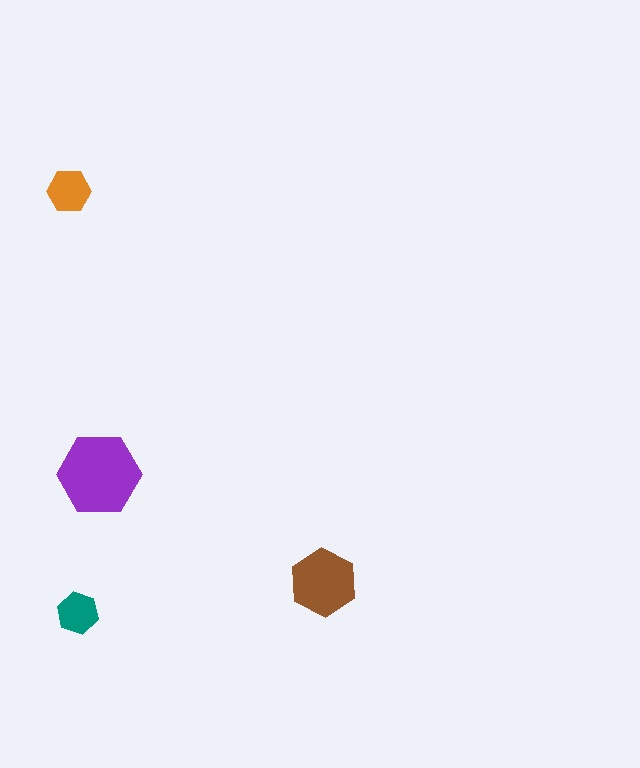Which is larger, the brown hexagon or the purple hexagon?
The purple one.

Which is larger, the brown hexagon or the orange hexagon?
The brown one.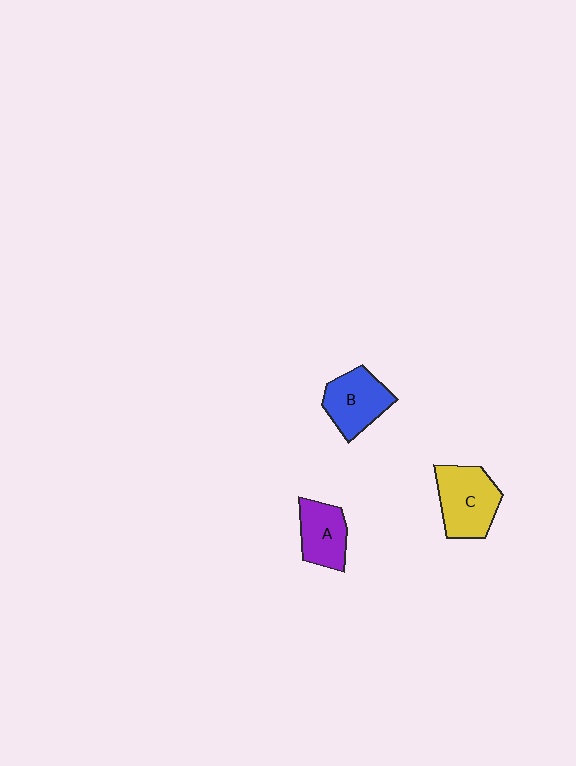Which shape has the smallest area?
Shape A (purple).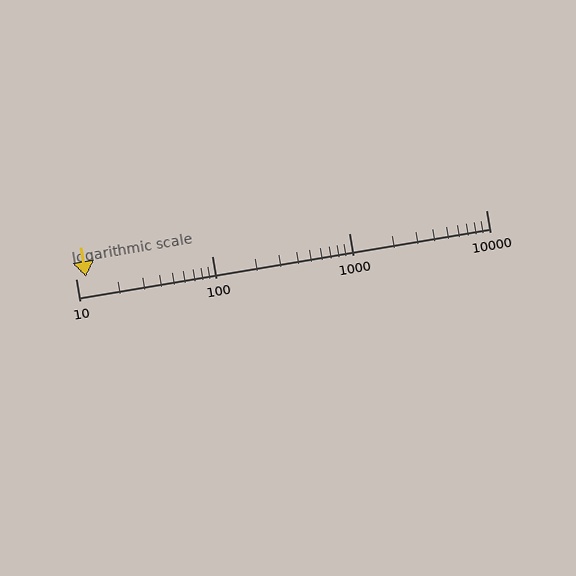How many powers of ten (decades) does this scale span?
The scale spans 3 decades, from 10 to 10000.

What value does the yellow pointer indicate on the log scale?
The pointer indicates approximately 12.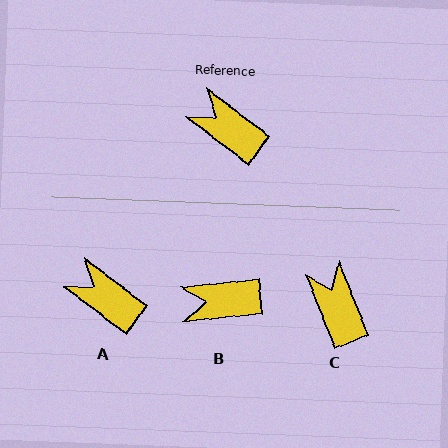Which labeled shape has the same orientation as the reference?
A.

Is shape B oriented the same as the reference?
No, it is off by about 43 degrees.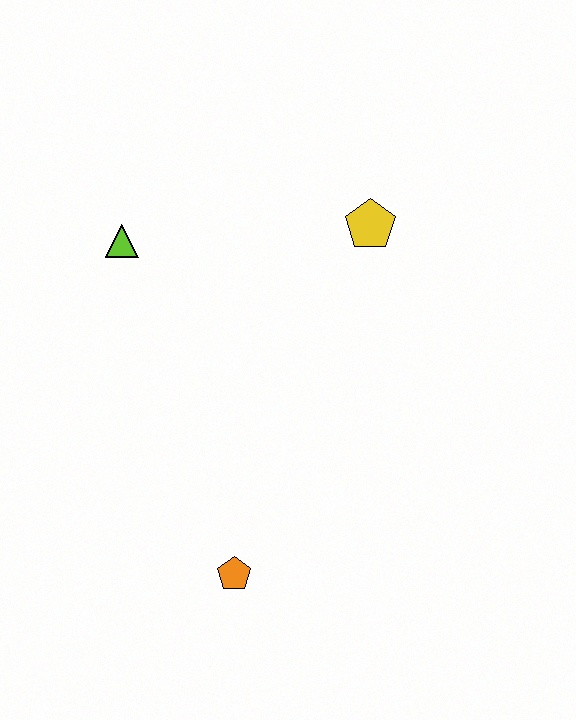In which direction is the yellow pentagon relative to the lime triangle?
The yellow pentagon is to the right of the lime triangle.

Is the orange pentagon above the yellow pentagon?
No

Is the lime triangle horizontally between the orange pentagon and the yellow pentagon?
No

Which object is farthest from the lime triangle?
The orange pentagon is farthest from the lime triangle.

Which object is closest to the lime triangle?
The yellow pentagon is closest to the lime triangle.